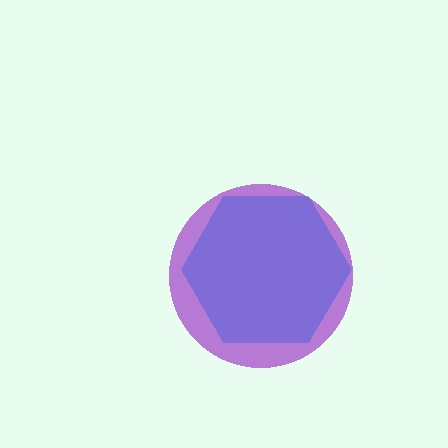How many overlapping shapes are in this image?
There are 2 overlapping shapes in the image.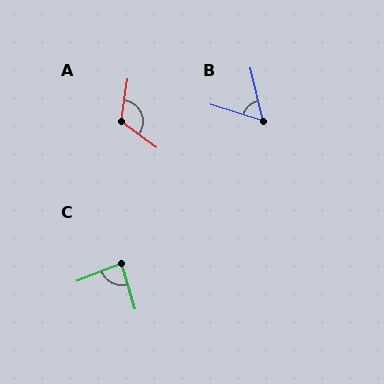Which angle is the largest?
A, at approximately 119 degrees.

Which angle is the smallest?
B, at approximately 59 degrees.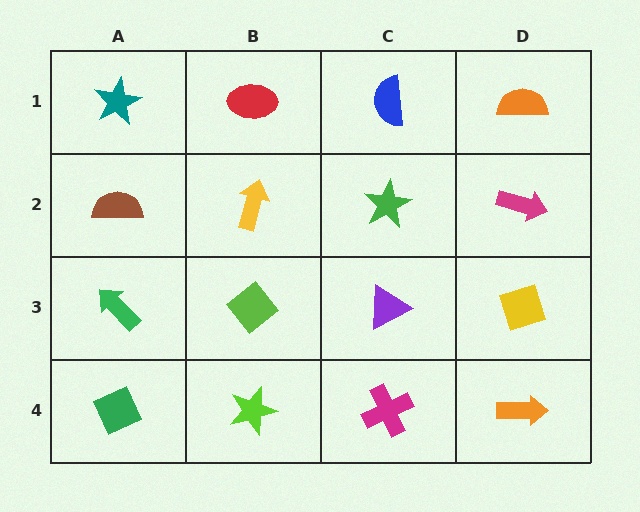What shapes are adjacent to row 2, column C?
A blue semicircle (row 1, column C), a purple triangle (row 3, column C), a yellow arrow (row 2, column B), a magenta arrow (row 2, column D).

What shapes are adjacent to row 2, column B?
A red ellipse (row 1, column B), a lime diamond (row 3, column B), a brown semicircle (row 2, column A), a green star (row 2, column C).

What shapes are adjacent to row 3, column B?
A yellow arrow (row 2, column B), a lime star (row 4, column B), a green arrow (row 3, column A), a purple triangle (row 3, column C).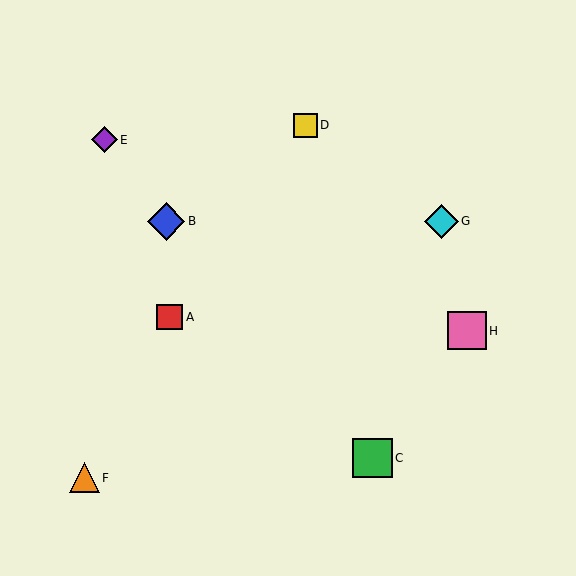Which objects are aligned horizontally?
Objects B, G are aligned horizontally.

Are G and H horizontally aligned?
No, G is at y≈221 and H is at y≈331.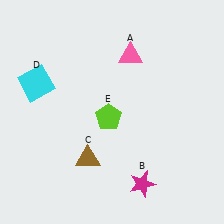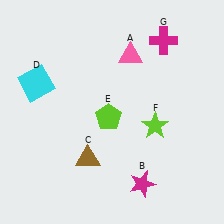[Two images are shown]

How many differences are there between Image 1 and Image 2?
There are 2 differences between the two images.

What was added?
A lime star (F), a magenta cross (G) were added in Image 2.